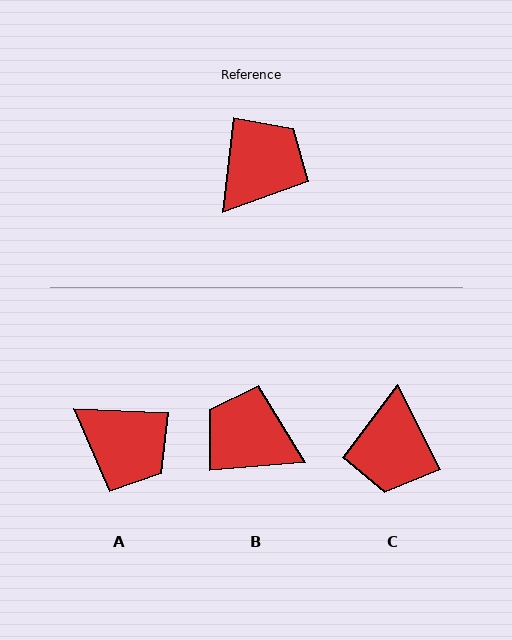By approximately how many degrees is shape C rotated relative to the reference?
Approximately 146 degrees clockwise.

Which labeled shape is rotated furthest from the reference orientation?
C, about 146 degrees away.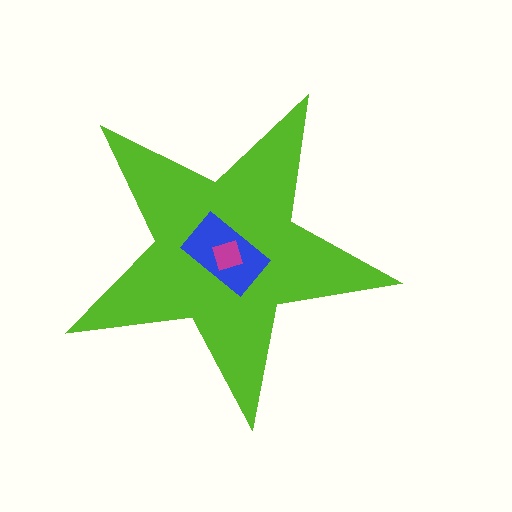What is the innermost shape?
The magenta square.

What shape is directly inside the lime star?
The blue rectangle.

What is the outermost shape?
The lime star.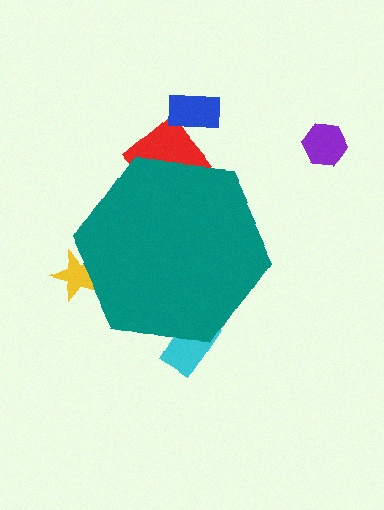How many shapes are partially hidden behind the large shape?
3 shapes are partially hidden.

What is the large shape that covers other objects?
A teal hexagon.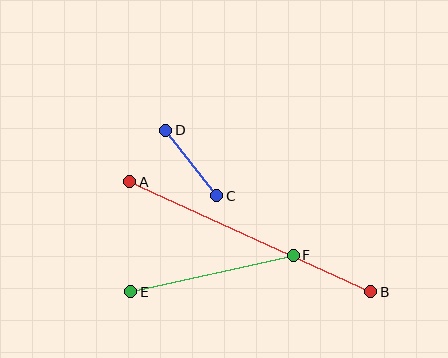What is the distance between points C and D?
The distance is approximately 83 pixels.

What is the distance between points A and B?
The distance is approximately 265 pixels.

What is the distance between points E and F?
The distance is approximately 167 pixels.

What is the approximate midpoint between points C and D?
The midpoint is at approximately (191, 163) pixels.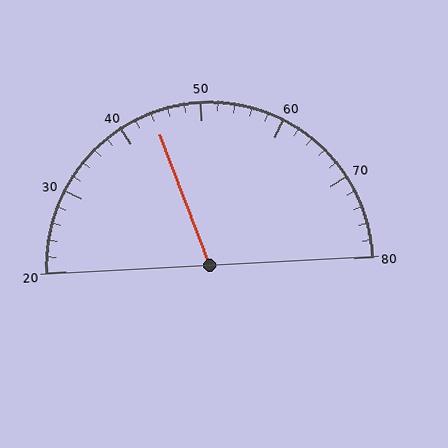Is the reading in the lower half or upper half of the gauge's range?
The reading is in the lower half of the range (20 to 80).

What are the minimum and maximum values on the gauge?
The gauge ranges from 20 to 80.